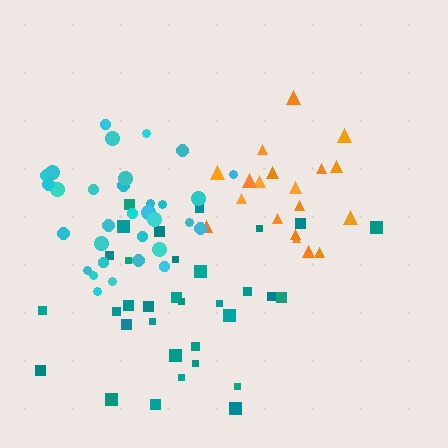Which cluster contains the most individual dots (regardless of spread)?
Teal (33).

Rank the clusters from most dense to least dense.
cyan, teal, orange.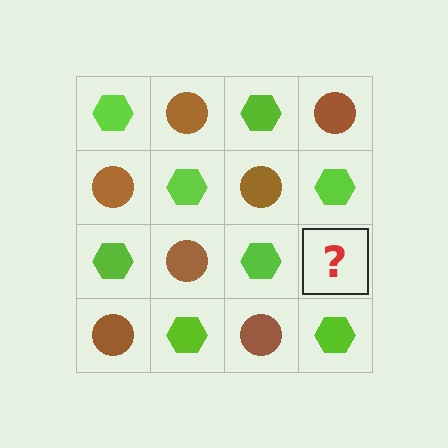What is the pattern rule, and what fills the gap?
The rule is that it alternates lime hexagon and brown circle in a checkerboard pattern. The gap should be filled with a brown circle.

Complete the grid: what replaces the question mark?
The question mark should be replaced with a brown circle.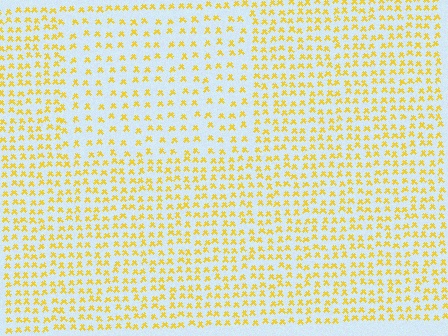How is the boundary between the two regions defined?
The boundary is defined by a change in element density (approximately 1.7x ratio). All elements are the same color, size, and shape.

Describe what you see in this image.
The image contains small yellow elements arranged at two different densities. A rectangle-shaped region is visible where the elements are less densely packed than the surrounding area.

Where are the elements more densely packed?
The elements are more densely packed outside the rectangle boundary.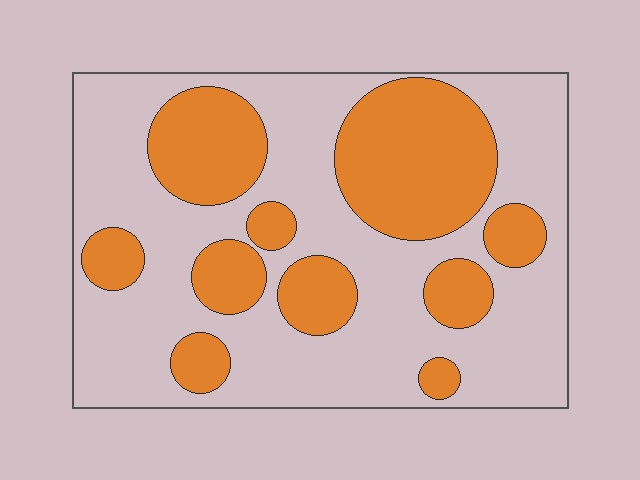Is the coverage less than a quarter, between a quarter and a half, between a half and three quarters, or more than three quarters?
Between a quarter and a half.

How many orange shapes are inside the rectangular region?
10.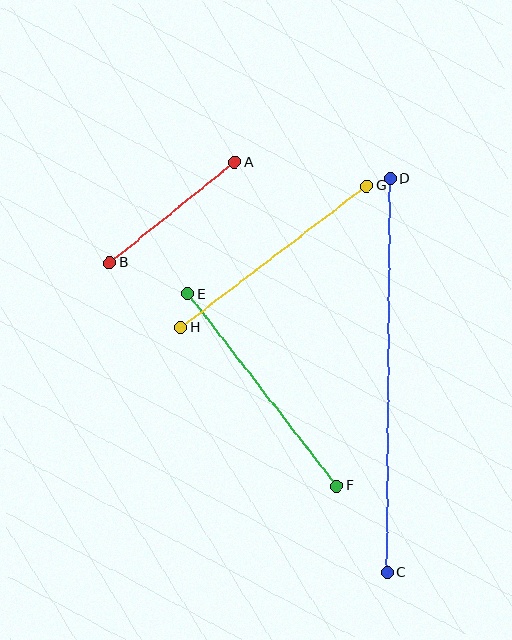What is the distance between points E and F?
The distance is approximately 243 pixels.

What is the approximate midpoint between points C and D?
The midpoint is at approximately (388, 376) pixels.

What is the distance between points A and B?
The distance is approximately 161 pixels.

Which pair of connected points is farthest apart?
Points C and D are farthest apart.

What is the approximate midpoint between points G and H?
The midpoint is at approximately (274, 257) pixels.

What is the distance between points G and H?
The distance is approximately 234 pixels.